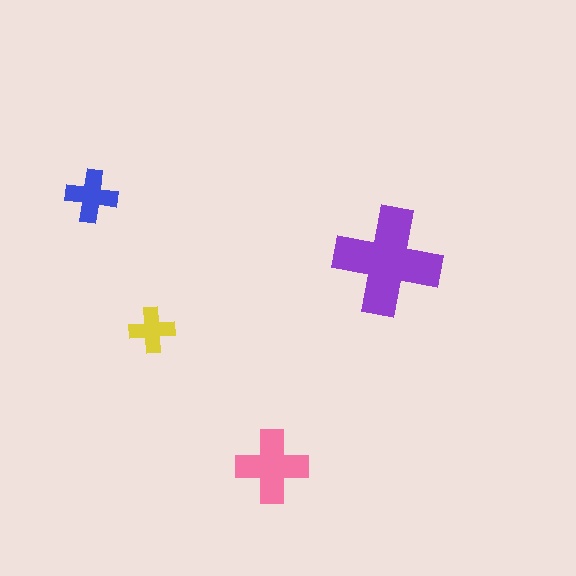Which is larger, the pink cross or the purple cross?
The purple one.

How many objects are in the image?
There are 4 objects in the image.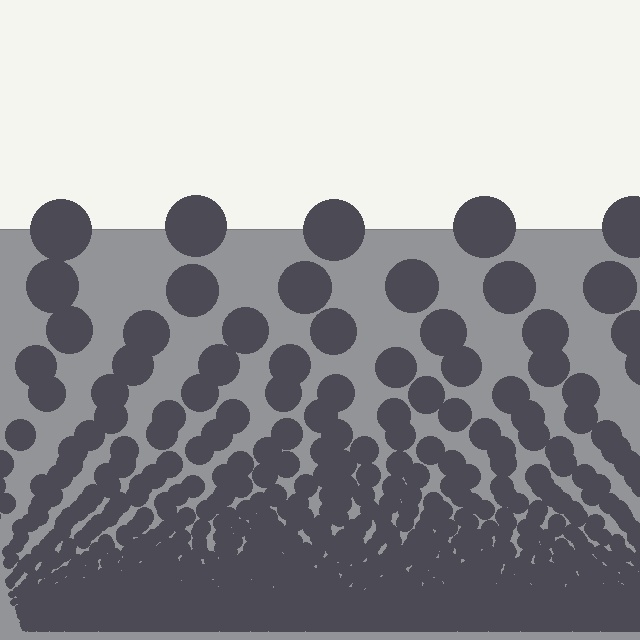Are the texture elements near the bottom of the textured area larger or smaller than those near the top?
Smaller. The gradient is inverted — elements near the bottom are smaller and denser.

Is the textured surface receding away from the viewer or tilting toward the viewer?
The surface appears to tilt toward the viewer. Texture elements get larger and sparser toward the top.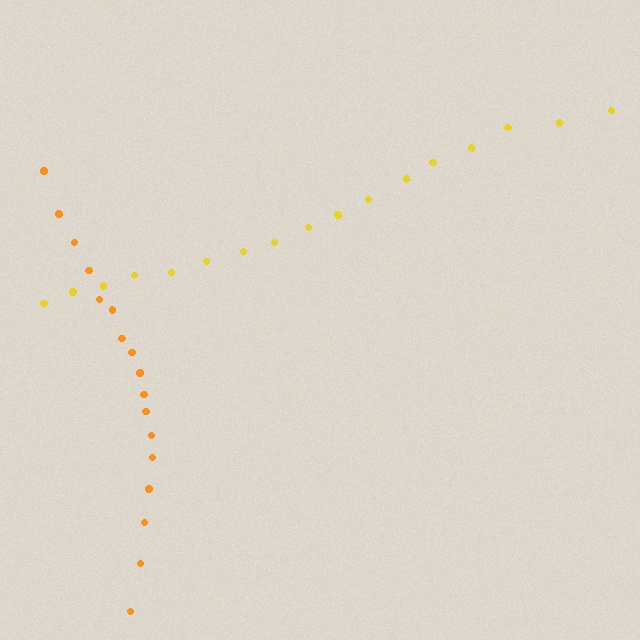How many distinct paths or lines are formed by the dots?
There are 2 distinct paths.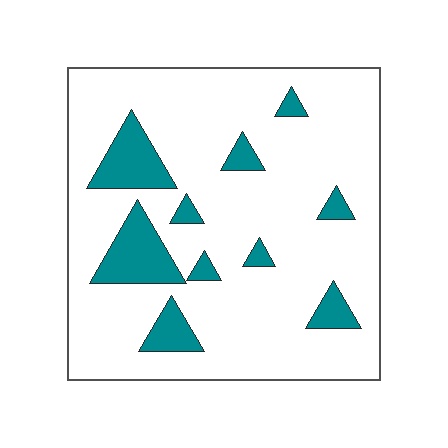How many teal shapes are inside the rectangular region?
10.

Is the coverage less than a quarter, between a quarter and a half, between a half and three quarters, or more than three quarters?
Less than a quarter.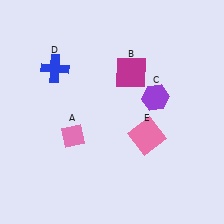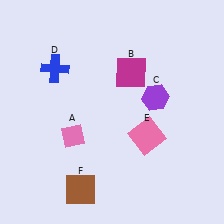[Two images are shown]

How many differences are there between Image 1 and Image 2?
There is 1 difference between the two images.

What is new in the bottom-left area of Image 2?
A brown square (F) was added in the bottom-left area of Image 2.